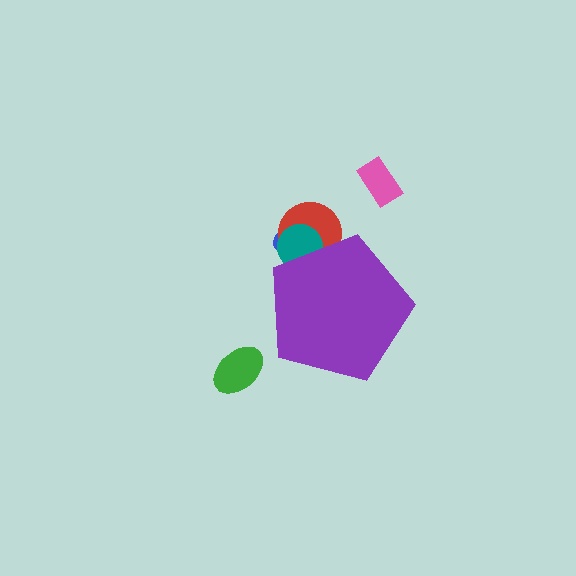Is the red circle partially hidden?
Yes, the red circle is partially hidden behind the purple pentagon.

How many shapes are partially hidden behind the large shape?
3 shapes are partially hidden.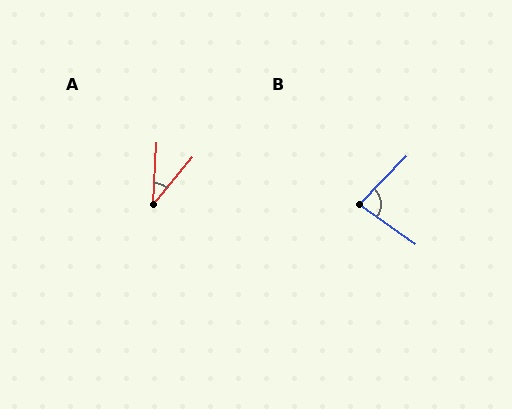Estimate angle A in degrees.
Approximately 36 degrees.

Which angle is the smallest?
A, at approximately 36 degrees.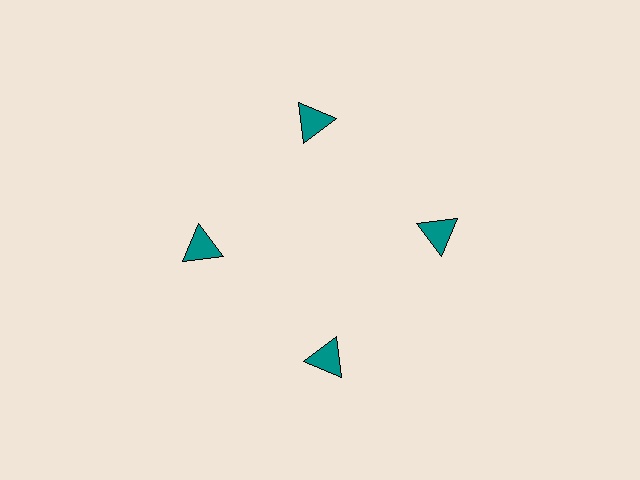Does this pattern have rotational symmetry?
Yes, this pattern has 4-fold rotational symmetry. It looks the same after rotating 90 degrees around the center.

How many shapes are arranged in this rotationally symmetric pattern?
There are 4 shapes, arranged in 4 groups of 1.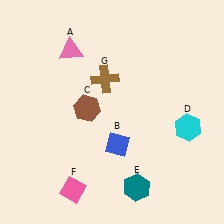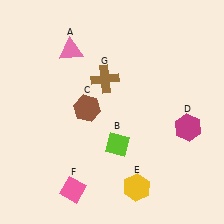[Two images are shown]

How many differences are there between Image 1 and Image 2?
There are 3 differences between the two images.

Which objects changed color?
B changed from blue to lime. D changed from cyan to magenta. E changed from teal to yellow.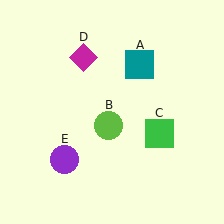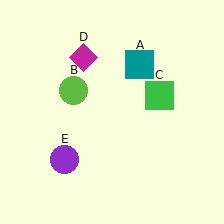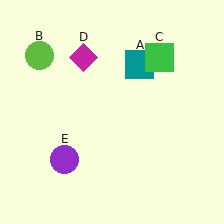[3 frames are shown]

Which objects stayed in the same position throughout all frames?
Teal square (object A) and magenta diamond (object D) and purple circle (object E) remained stationary.